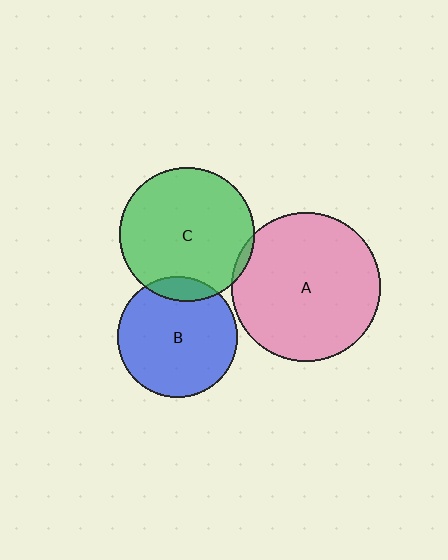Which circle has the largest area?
Circle A (pink).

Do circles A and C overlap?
Yes.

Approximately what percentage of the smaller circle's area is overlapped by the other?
Approximately 5%.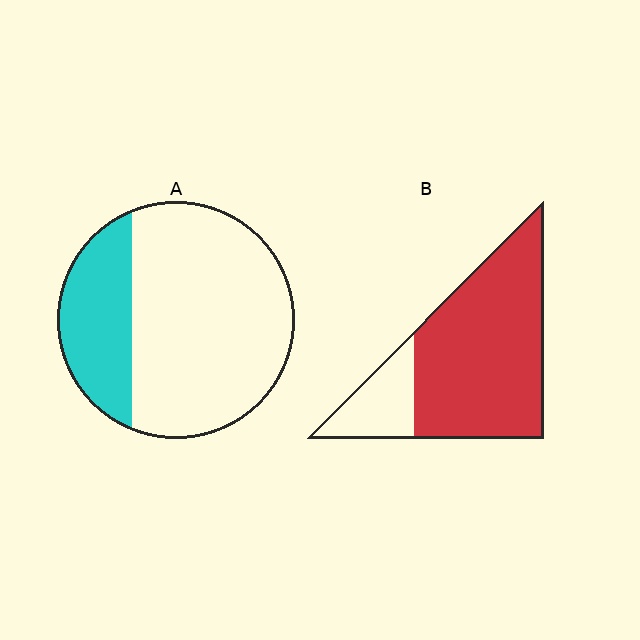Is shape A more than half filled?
No.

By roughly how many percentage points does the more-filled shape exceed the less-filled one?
By roughly 55 percentage points (B over A).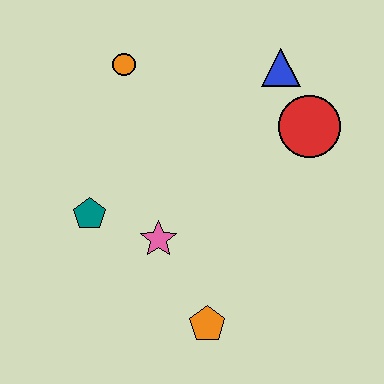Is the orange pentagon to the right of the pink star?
Yes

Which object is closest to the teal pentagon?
The pink star is closest to the teal pentagon.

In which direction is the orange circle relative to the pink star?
The orange circle is above the pink star.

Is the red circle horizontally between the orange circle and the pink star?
No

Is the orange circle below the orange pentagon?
No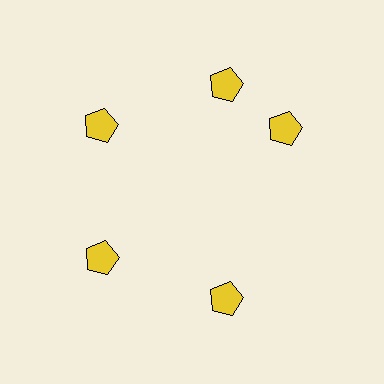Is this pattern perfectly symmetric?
No. The 5 yellow pentagons are arranged in a ring, but one element near the 3 o'clock position is rotated out of alignment along the ring, breaking the 5-fold rotational symmetry.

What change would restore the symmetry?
The symmetry would be restored by rotating it back into even spacing with its neighbors so that all 5 pentagons sit at equal angles and equal distance from the center.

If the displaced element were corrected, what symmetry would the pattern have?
It would have 5-fold rotational symmetry — the pattern would map onto itself every 72 degrees.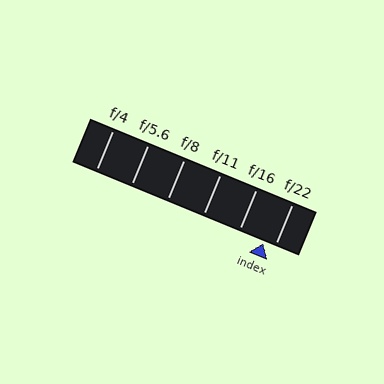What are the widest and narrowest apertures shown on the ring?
The widest aperture shown is f/4 and the narrowest is f/22.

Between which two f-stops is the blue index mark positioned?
The index mark is between f/16 and f/22.